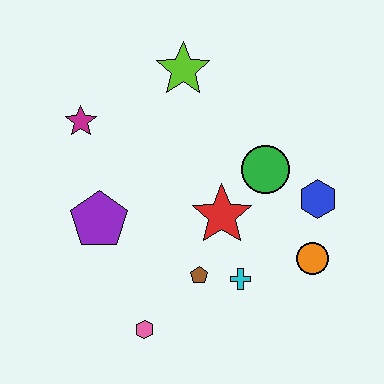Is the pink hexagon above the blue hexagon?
No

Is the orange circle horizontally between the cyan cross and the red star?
No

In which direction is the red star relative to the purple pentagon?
The red star is to the right of the purple pentagon.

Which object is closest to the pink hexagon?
The brown pentagon is closest to the pink hexagon.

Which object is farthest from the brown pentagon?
The lime star is farthest from the brown pentagon.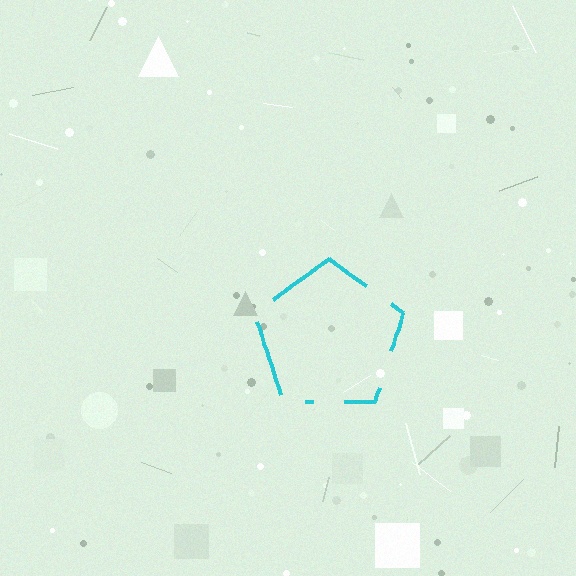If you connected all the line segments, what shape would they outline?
They would outline a pentagon.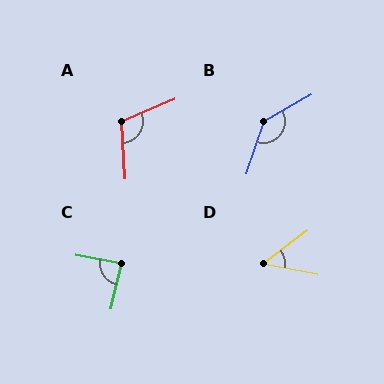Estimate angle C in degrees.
Approximately 87 degrees.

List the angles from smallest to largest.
D (48°), C (87°), A (109°), B (138°).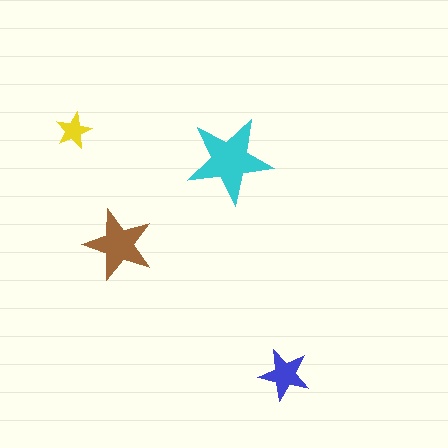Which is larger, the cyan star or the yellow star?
The cyan one.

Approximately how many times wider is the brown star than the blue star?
About 1.5 times wider.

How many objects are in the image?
There are 4 objects in the image.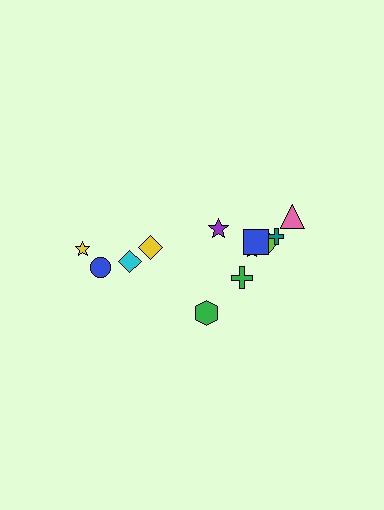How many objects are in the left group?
There are 5 objects.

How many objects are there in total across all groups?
There are 13 objects.